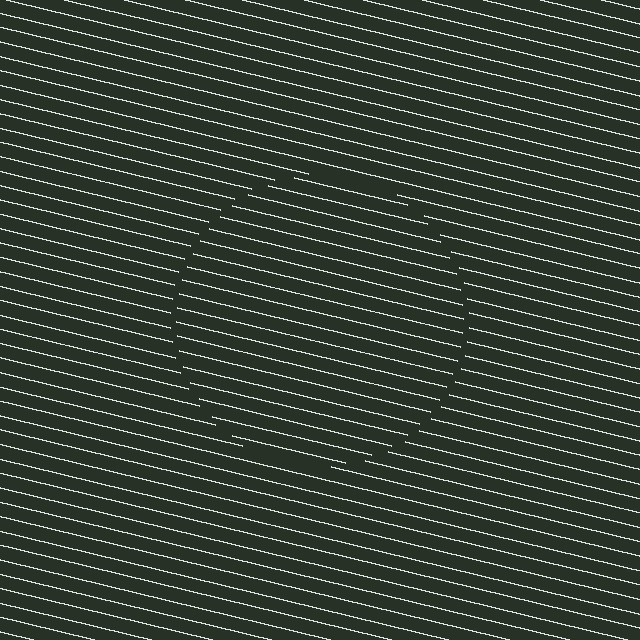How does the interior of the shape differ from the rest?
The interior of the shape contains the same grating, shifted by half a period — the contour is defined by the phase discontinuity where line-ends from the inner and outer gratings abut.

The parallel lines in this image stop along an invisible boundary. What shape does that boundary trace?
An illusory circle. The interior of the shape contains the same grating, shifted by half a period — the contour is defined by the phase discontinuity where line-ends from the inner and outer gratings abut.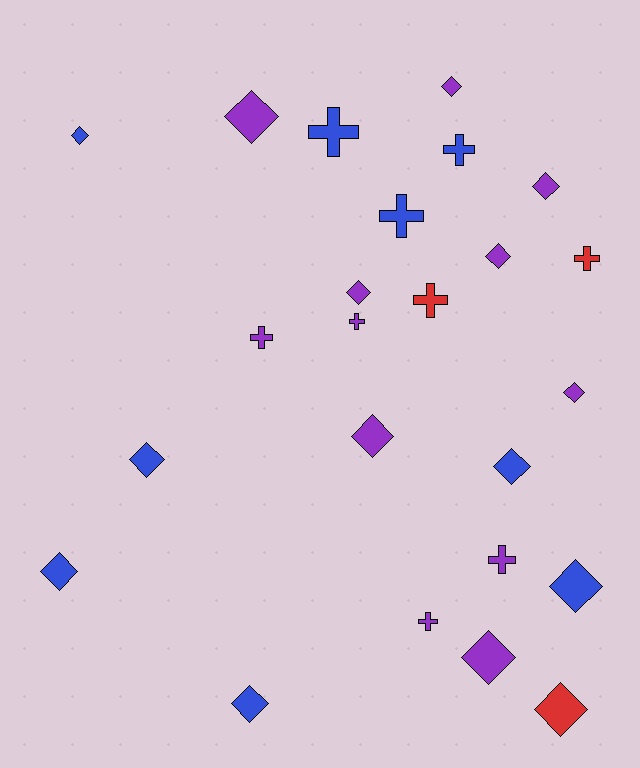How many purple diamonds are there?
There are 8 purple diamonds.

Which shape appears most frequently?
Diamond, with 15 objects.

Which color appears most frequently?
Purple, with 12 objects.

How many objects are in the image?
There are 24 objects.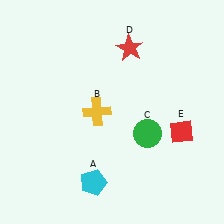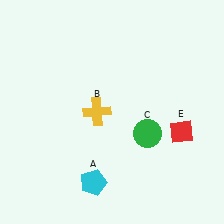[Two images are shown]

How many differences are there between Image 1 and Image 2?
There is 1 difference between the two images.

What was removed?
The red star (D) was removed in Image 2.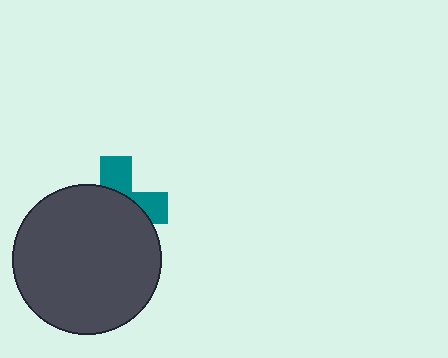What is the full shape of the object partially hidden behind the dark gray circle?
The partially hidden object is a teal cross.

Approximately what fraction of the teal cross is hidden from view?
Roughly 65% of the teal cross is hidden behind the dark gray circle.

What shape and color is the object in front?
The object in front is a dark gray circle.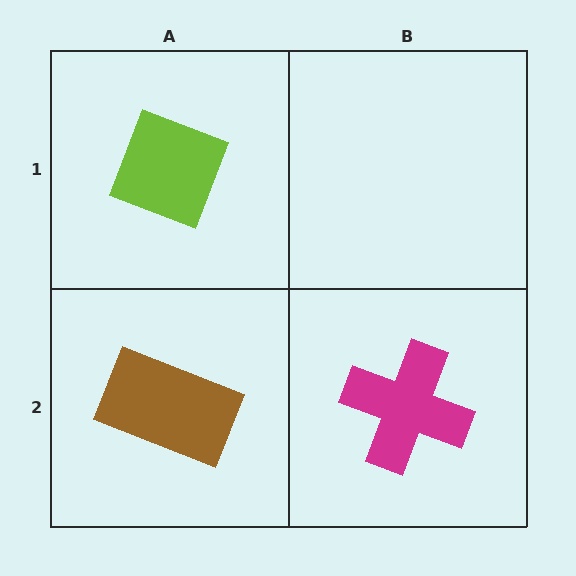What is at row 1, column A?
A lime diamond.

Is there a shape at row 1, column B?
No, that cell is empty.